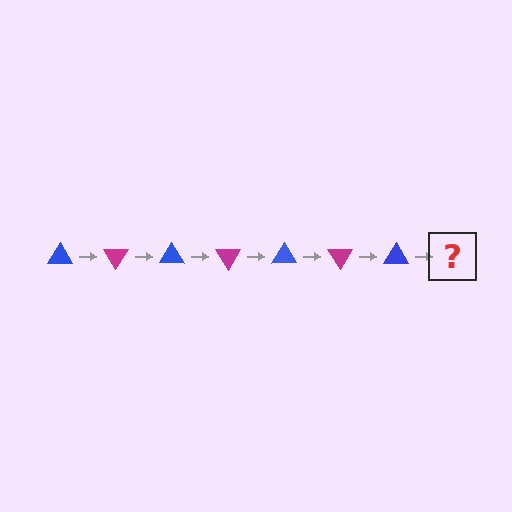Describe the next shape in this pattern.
It should be a magenta triangle, rotated 420 degrees from the start.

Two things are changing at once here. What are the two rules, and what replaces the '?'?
The two rules are that it rotates 60 degrees each step and the color cycles through blue and magenta. The '?' should be a magenta triangle, rotated 420 degrees from the start.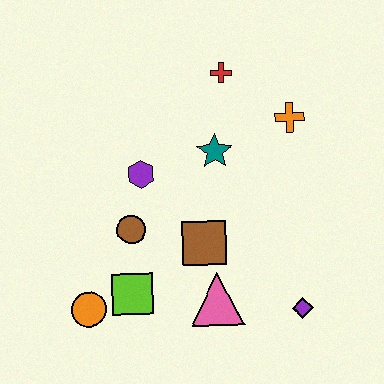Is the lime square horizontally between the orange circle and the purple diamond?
Yes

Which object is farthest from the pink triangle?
The red cross is farthest from the pink triangle.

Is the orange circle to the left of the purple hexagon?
Yes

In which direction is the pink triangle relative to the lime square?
The pink triangle is to the right of the lime square.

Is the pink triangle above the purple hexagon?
No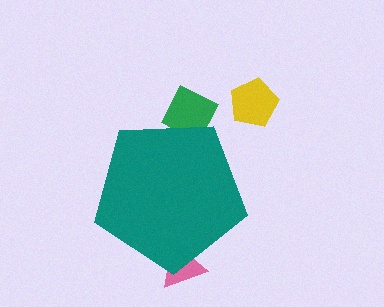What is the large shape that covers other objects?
A teal pentagon.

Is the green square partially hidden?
Yes, the green square is partially hidden behind the teal pentagon.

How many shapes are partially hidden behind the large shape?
2 shapes are partially hidden.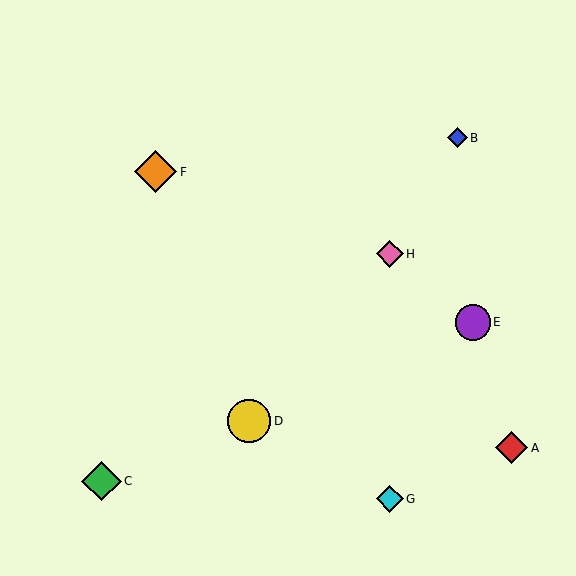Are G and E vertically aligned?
No, G is at x≈390 and E is at x≈473.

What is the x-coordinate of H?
Object H is at x≈390.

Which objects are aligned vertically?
Objects G, H are aligned vertically.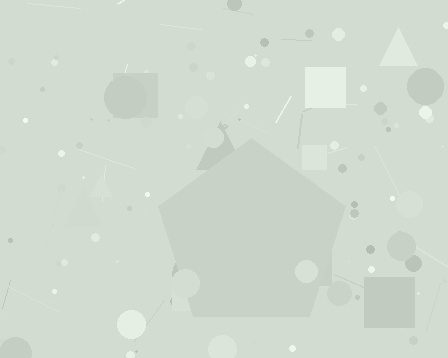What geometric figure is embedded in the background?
A pentagon is embedded in the background.